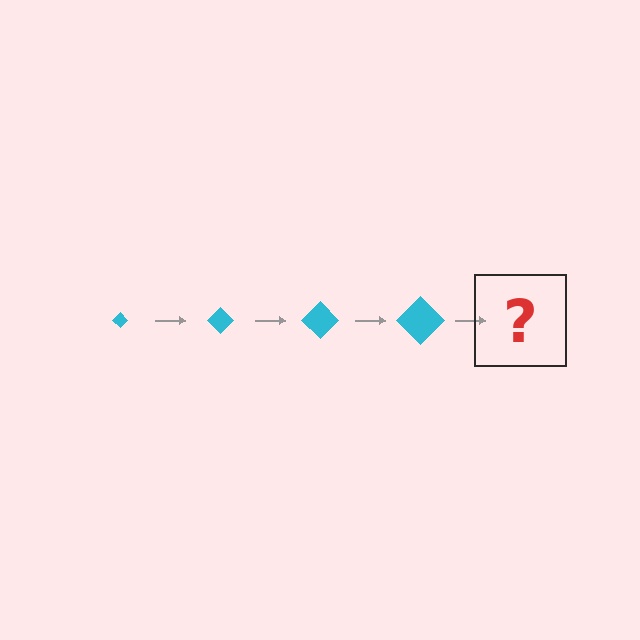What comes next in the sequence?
The next element should be a cyan diamond, larger than the previous one.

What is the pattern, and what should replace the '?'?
The pattern is that the diamond gets progressively larger each step. The '?' should be a cyan diamond, larger than the previous one.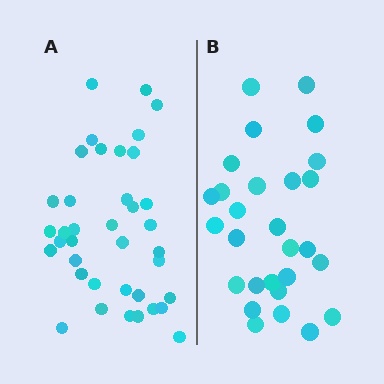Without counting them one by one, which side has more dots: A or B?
Region A (the left region) has more dots.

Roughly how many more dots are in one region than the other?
Region A has roughly 10 or so more dots than region B.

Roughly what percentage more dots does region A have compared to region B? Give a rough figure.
About 35% more.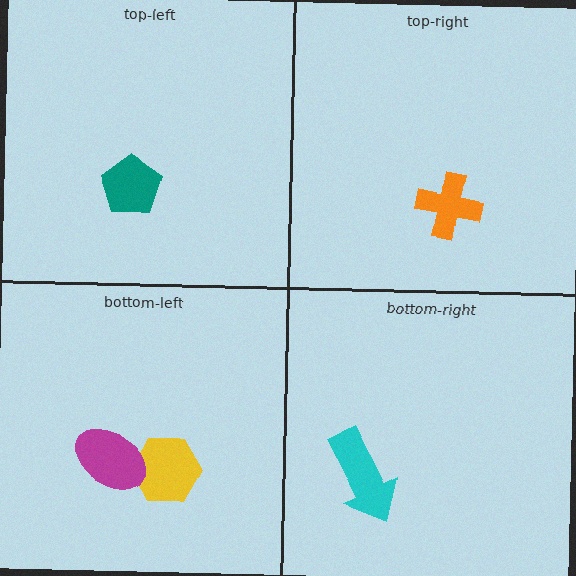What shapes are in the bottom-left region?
The yellow hexagon, the magenta ellipse.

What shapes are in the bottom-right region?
The cyan arrow.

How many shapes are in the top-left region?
1.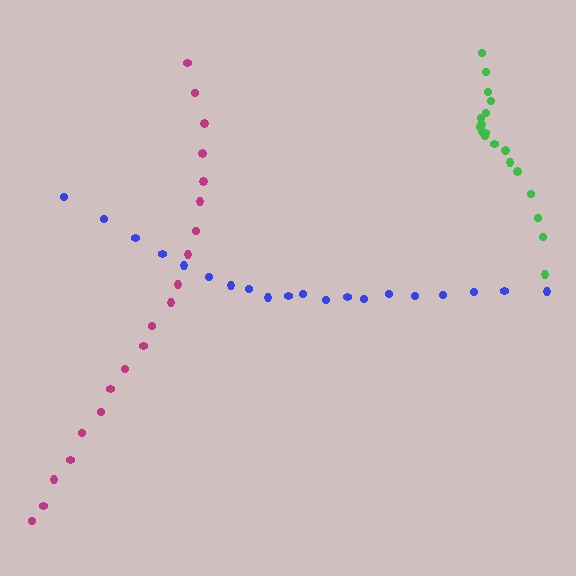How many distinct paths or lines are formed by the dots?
There are 3 distinct paths.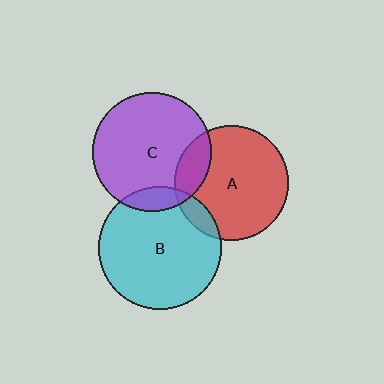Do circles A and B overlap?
Yes.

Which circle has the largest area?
Circle B (cyan).